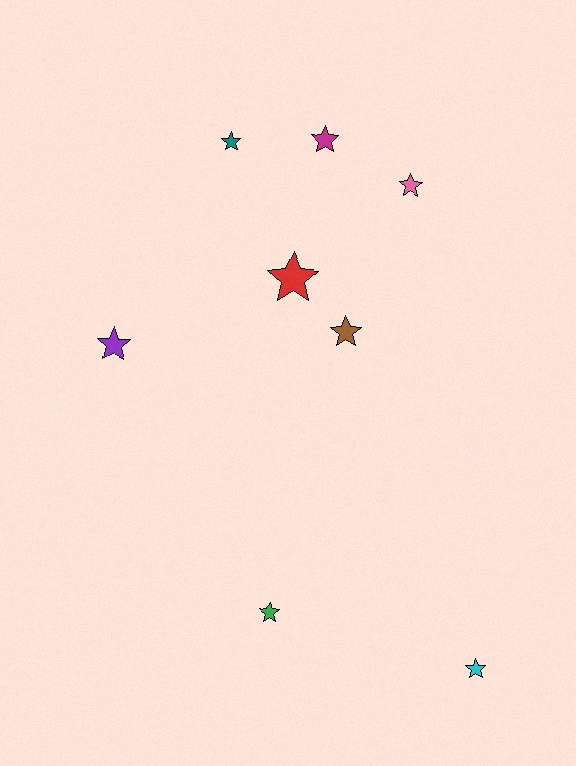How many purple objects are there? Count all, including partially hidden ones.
There is 1 purple object.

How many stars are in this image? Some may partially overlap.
There are 8 stars.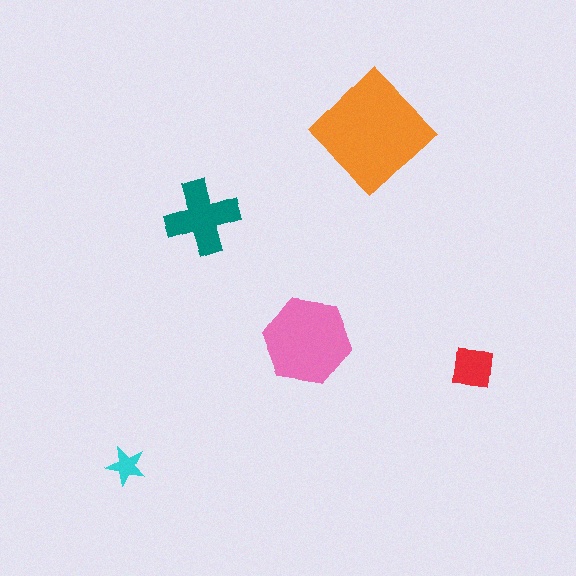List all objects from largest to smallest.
The orange diamond, the pink hexagon, the teal cross, the red square, the cyan star.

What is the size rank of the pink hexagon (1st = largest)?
2nd.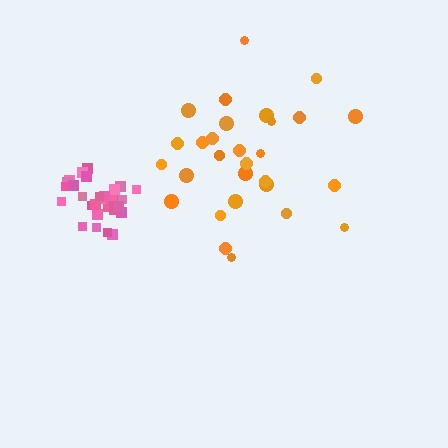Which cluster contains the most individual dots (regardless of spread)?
Pink (30).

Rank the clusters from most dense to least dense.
pink, orange.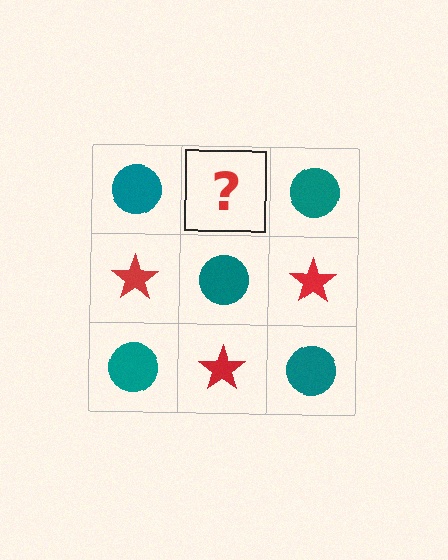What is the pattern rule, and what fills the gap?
The rule is that it alternates teal circle and red star in a checkerboard pattern. The gap should be filled with a red star.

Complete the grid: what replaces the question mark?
The question mark should be replaced with a red star.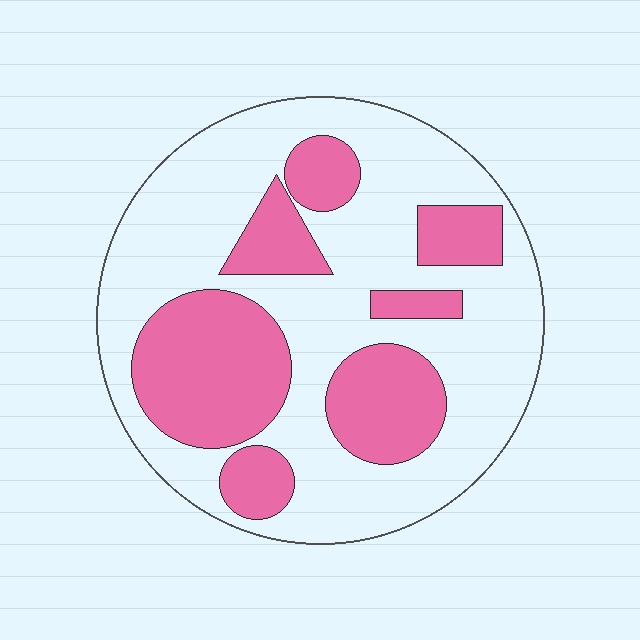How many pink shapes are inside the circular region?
7.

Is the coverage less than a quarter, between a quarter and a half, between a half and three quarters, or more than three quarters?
Between a quarter and a half.